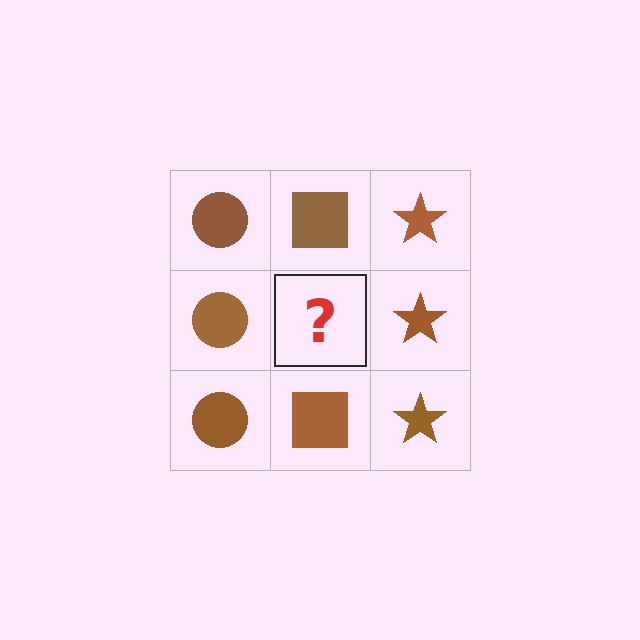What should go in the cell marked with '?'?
The missing cell should contain a brown square.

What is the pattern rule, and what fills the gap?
The rule is that each column has a consistent shape. The gap should be filled with a brown square.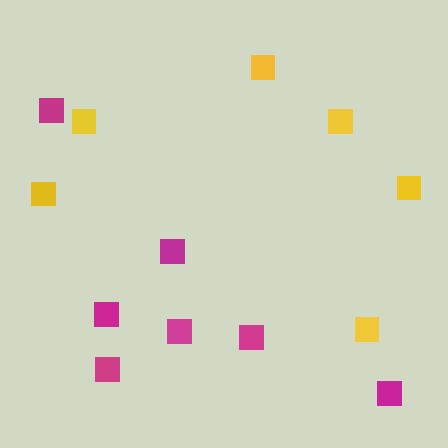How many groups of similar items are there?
There are 2 groups: one group of yellow squares (6) and one group of magenta squares (7).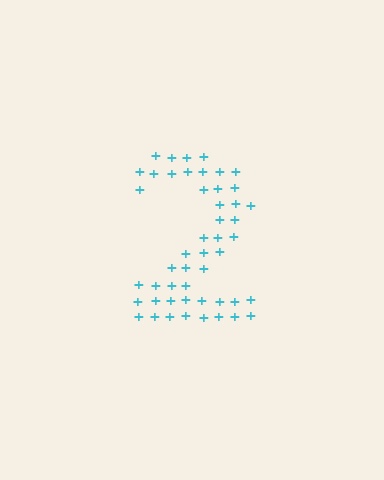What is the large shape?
The large shape is the digit 2.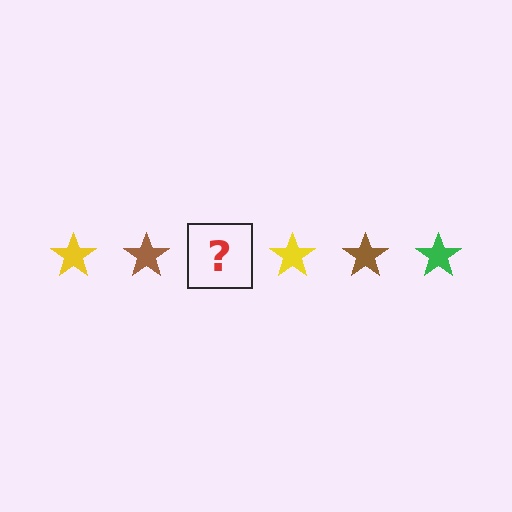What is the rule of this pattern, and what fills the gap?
The rule is that the pattern cycles through yellow, brown, green stars. The gap should be filled with a green star.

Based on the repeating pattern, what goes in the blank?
The blank should be a green star.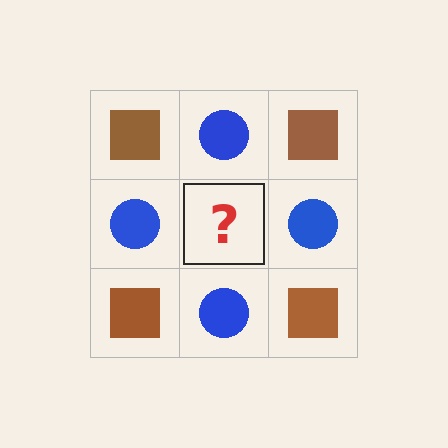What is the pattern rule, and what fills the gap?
The rule is that it alternates brown square and blue circle in a checkerboard pattern. The gap should be filled with a brown square.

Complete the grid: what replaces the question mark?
The question mark should be replaced with a brown square.